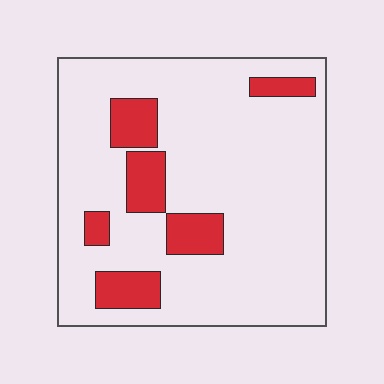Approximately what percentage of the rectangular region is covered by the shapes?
Approximately 15%.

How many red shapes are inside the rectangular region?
6.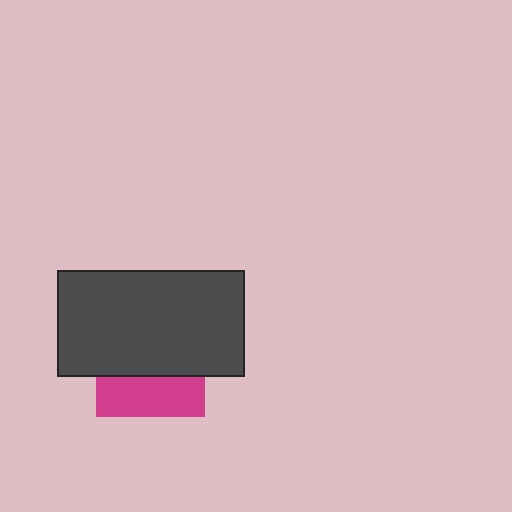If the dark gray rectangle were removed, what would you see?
You would see the complete magenta square.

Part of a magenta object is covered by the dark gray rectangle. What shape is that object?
It is a square.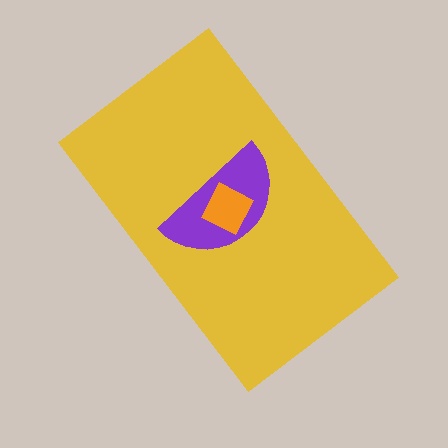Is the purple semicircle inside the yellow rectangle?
Yes.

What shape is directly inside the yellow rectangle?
The purple semicircle.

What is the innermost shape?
The orange square.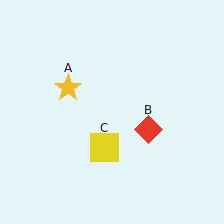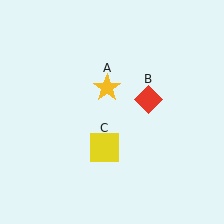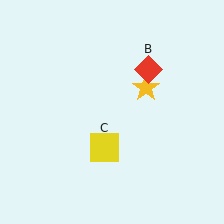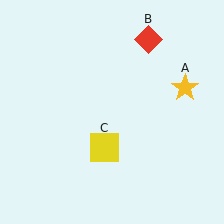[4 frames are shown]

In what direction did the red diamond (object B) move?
The red diamond (object B) moved up.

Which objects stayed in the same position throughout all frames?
Yellow square (object C) remained stationary.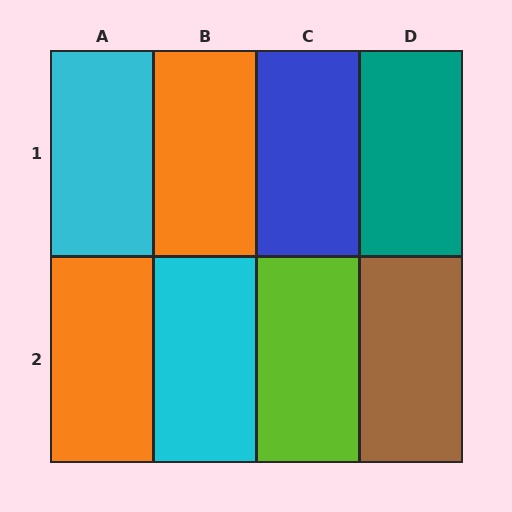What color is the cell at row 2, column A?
Orange.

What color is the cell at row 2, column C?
Lime.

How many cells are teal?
1 cell is teal.